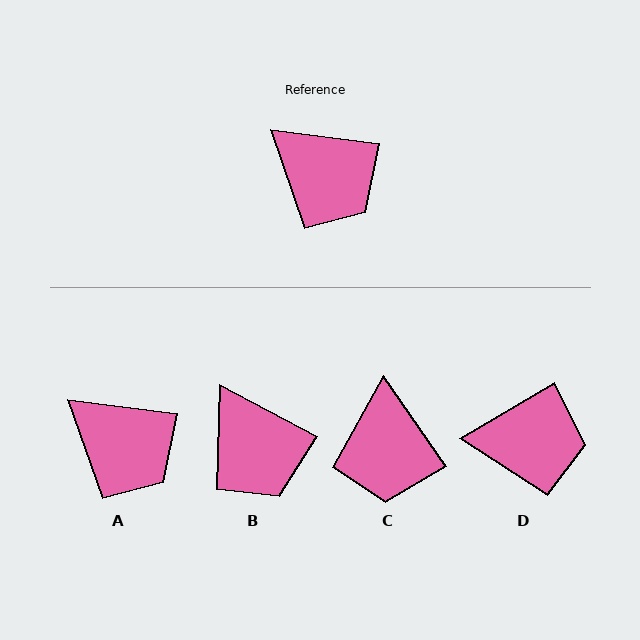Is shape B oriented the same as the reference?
No, it is off by about 21 degrees.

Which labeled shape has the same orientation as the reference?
A.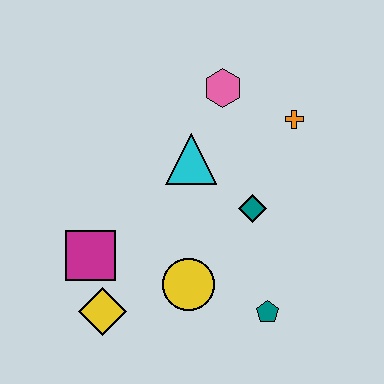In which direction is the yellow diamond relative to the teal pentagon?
The yellow diamond is to the left of the teal pentagon.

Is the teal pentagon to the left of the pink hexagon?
No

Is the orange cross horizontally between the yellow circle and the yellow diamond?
No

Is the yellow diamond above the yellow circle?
No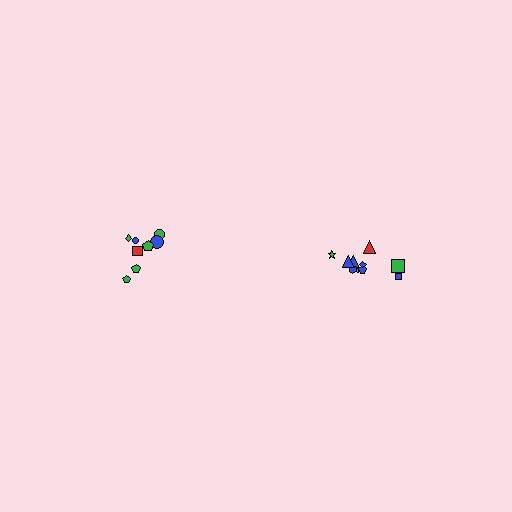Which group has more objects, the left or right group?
The right group.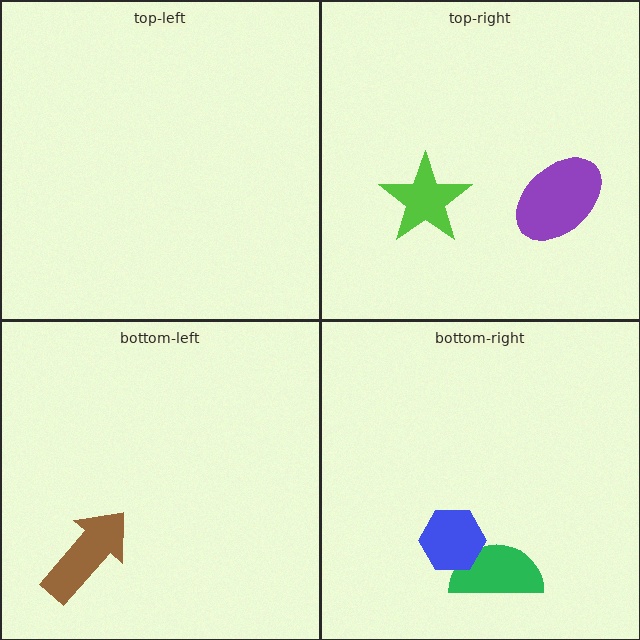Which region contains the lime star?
The top-right region.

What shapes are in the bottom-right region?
The green semicircle, the blue hexagon.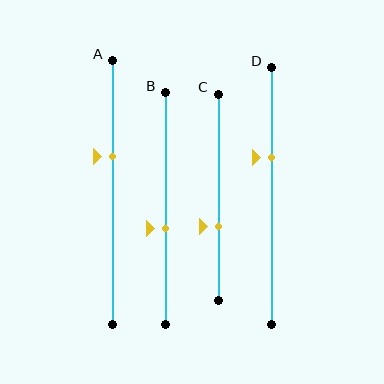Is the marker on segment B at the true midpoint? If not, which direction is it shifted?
No, the marker on segment B is shifted downward by about 9% of the segment length.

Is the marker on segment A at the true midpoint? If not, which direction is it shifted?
No, the marker on segment A is shifted upward by about 14% of the segment length.